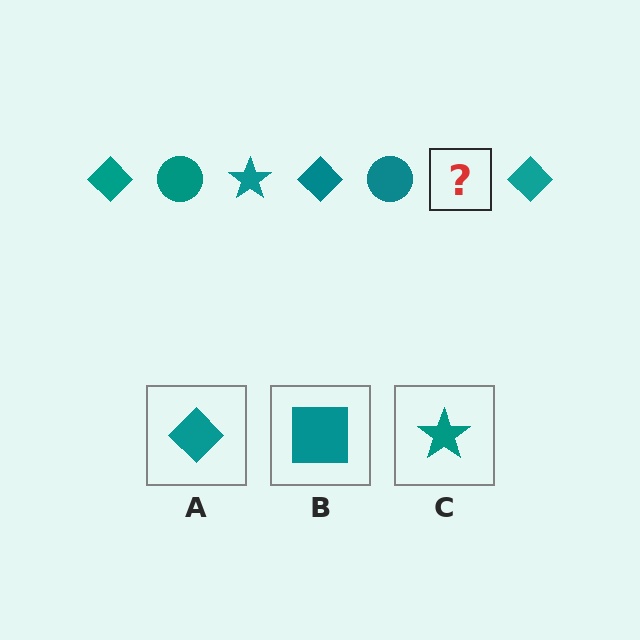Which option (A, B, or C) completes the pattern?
C.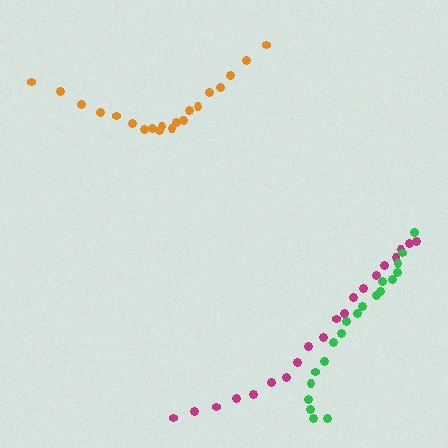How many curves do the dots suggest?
There are 3 distinct paths.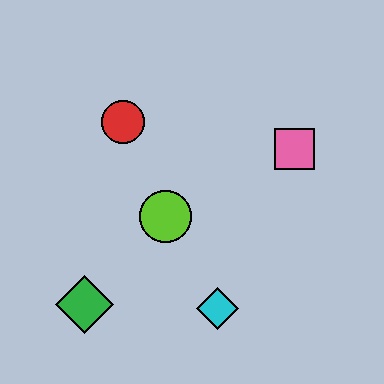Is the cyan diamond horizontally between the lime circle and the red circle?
No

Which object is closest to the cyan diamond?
The lime circle is closest to the cyan diamond.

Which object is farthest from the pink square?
The green diamond is farthest from the pink square.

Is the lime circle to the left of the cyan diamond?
Yes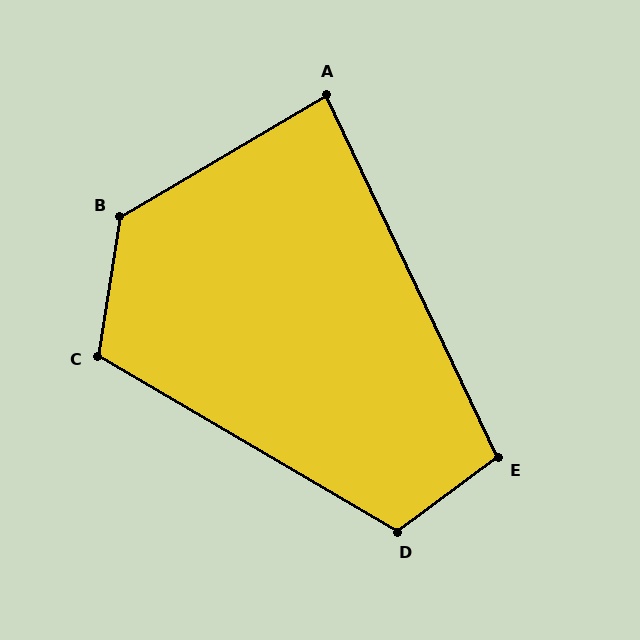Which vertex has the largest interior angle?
B, at approximately 130 degrees.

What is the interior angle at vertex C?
Approximately 111 degrees (obtuse).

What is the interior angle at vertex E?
Approximately 101 degrees (obtuse).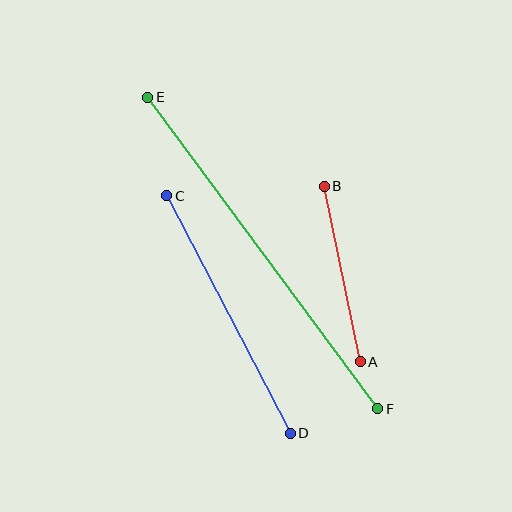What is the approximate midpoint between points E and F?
The midpoint is at approximately (263, 253) pixels.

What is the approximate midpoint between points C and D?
The midpoint is at approximately (229, 315) pixels.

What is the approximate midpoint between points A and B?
The midpoint is at approximately (342, 274) pixels.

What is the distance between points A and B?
The distance is approximately 179 pixels.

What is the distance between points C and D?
The distance is approximately 268 pixels.